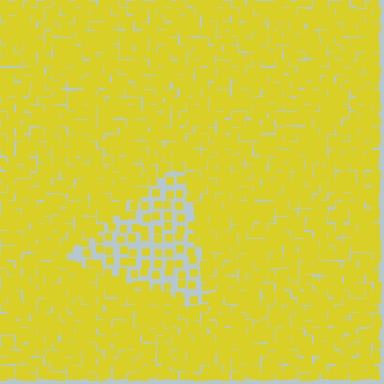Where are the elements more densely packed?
The elements are more densely packed outside the triangle boundary.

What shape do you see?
I see a triangle.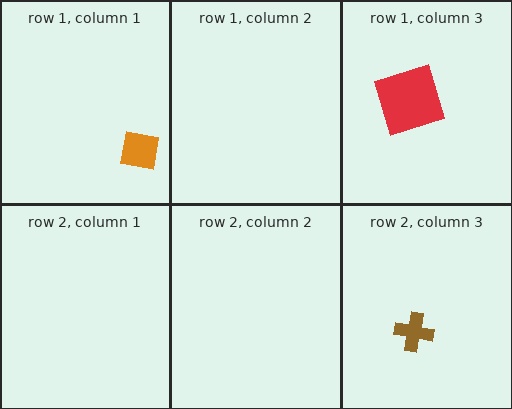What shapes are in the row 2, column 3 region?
The brown cross.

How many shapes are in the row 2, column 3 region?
1.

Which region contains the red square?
The row 1, column 3 region.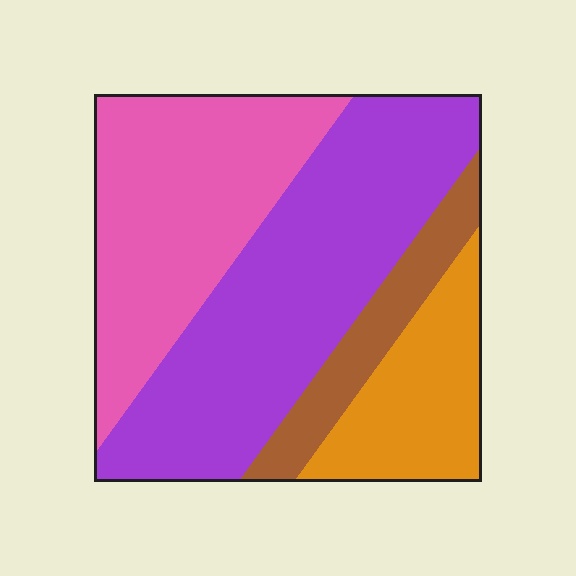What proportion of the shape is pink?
Pink covers 31% of the shape.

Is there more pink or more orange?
Pink.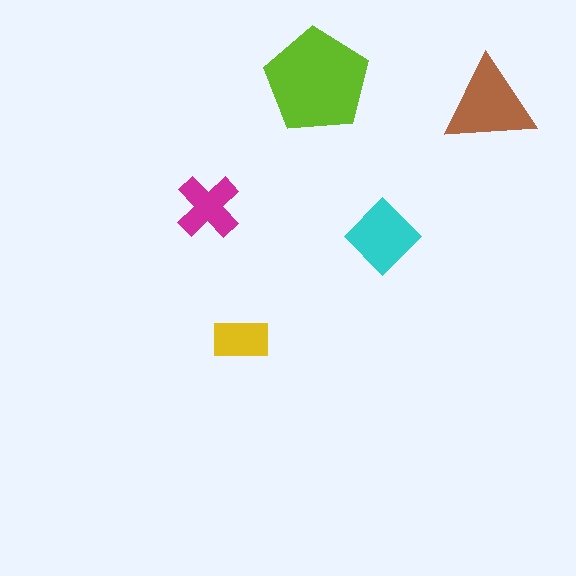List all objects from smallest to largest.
The yellow rectangle, the magenta cross, the cyan diamond, the brown triangle, the lime pentagon.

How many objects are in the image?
There are 5 objects in the image.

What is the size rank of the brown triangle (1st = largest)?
2nd.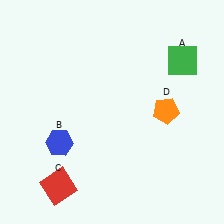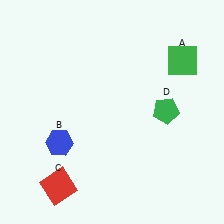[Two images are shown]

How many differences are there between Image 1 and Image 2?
There is 1 difference between the two images.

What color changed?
The pentagon (D) changed from orange in Image 1 to green in Image 2.